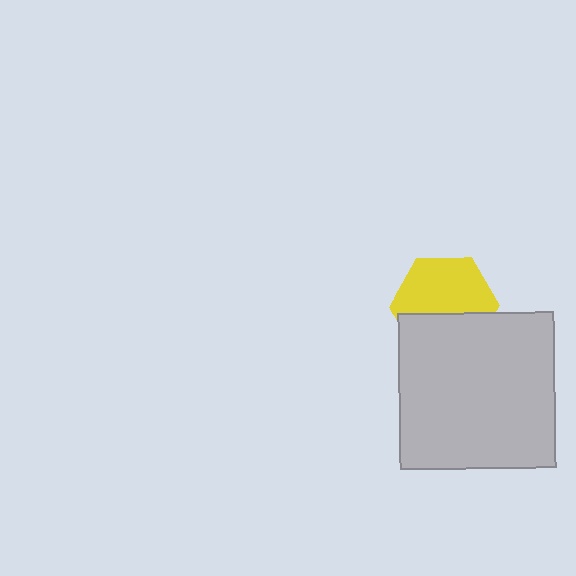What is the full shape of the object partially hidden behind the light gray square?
The partially hidden object is a yellow hexagon.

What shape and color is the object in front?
The object in front is a light gray square.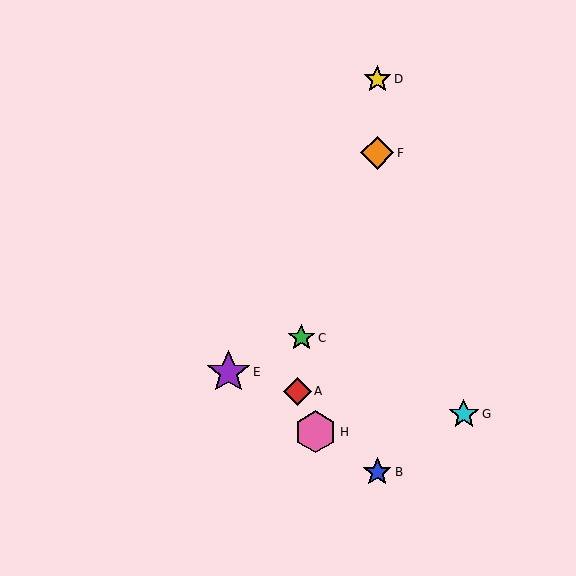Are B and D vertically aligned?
Yes, both are at x≈377.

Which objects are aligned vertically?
Objects B, D, F are aligned vertically.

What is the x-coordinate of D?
Object D is at x≈377.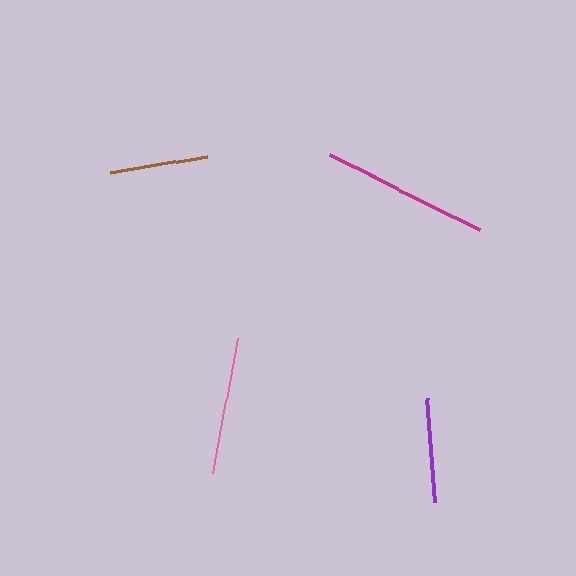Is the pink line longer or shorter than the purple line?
The pink line is longer than the purple line.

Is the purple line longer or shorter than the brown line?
The purple line is longer than the brown line.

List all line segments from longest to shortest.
From longest to shortest: magenta, pink, purple, brown.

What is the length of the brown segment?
The brown segment is approximately 99 pixels long.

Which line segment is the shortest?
The brown line is the shortest at approximately 99 pixels.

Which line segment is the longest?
The magenta line is the longest at approximately 168 pixels.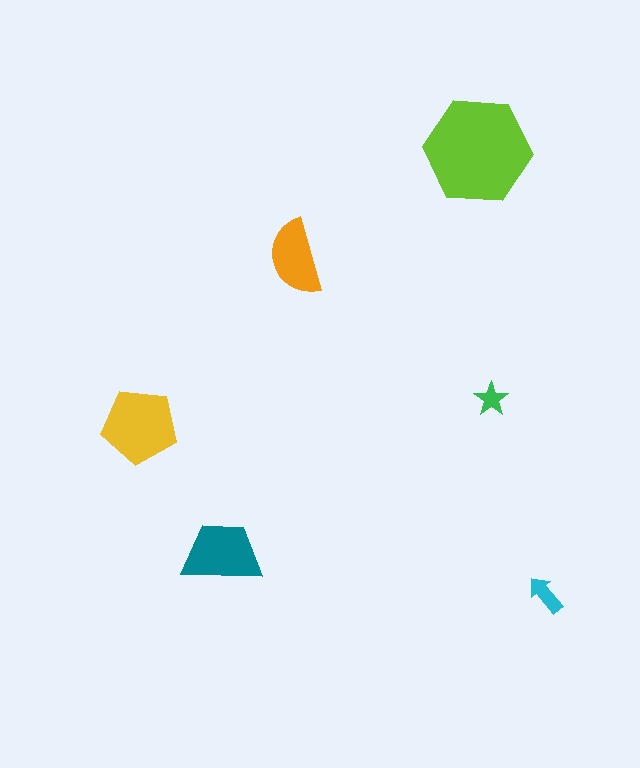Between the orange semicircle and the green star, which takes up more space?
The orange semicircle.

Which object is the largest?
The lime hexagon.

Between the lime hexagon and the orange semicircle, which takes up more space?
The lime hexagon.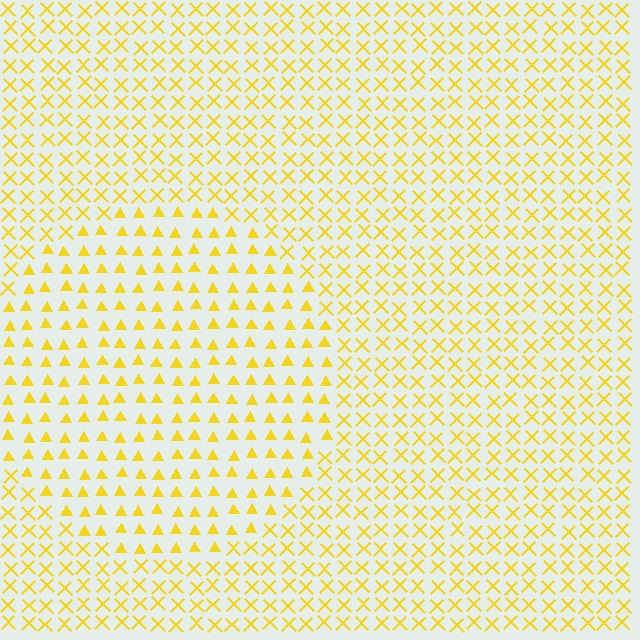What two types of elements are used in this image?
The image uses triangles inside the circle region and X marks outside it.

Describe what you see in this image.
The image is filled with small yellow elements arranged in a uniform grid. A circle-shaped region contains triangles, while the surrounding area contains X marks. The boundary is defined purely by the change in element shape.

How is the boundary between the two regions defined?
The boundary is defined by a change in element shape: triangles inside vs. X marks outside. All elements share the same color and spacing.